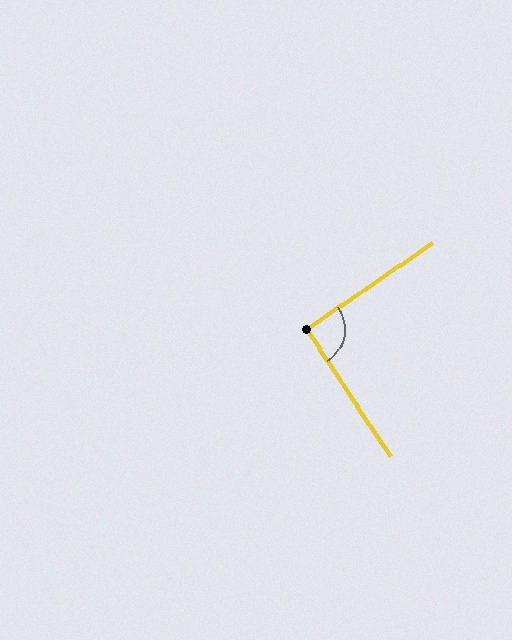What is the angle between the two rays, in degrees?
Approximately 91 degrees.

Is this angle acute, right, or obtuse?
It is approximately a right angle.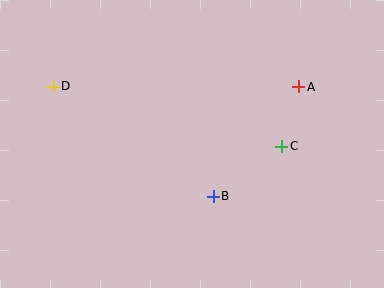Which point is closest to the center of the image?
Point B at (213, 196) is closest to the center.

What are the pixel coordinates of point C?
Point C is at (282, 146).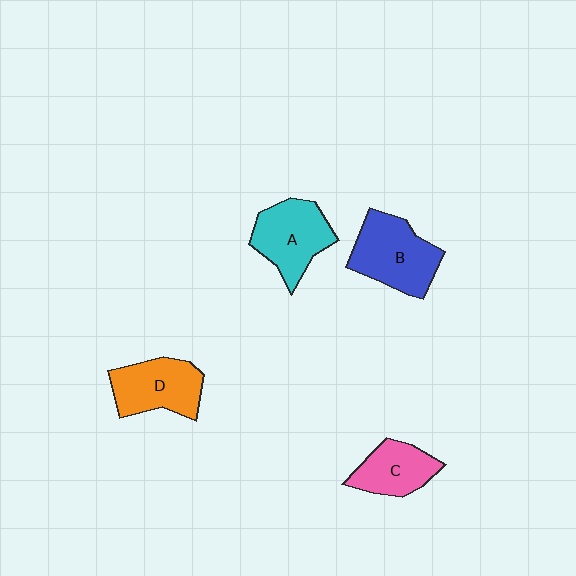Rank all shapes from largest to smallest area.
From largest to smallest: B (blue), A (cyan), D (orange), C (pink).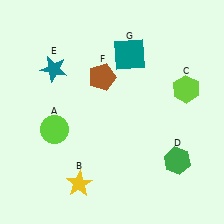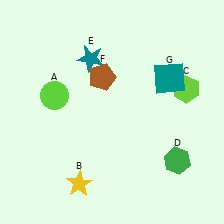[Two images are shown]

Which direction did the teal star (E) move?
The teal star (E) moved right.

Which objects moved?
The objects that moved are: the lime circle (A), the teal star (E), the teal square (G).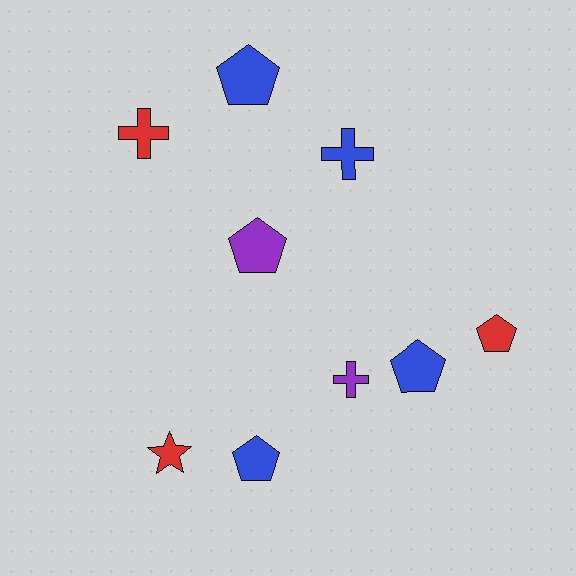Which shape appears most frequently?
Pentagon, with 5 objects.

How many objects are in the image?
There are 9 objects.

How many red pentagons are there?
There is 1 red pentagon.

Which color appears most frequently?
Blue, with 4 objects.